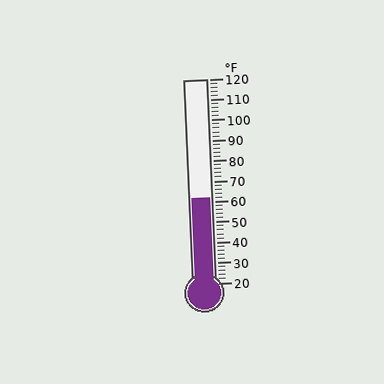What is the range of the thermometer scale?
The thermometer scale ranges from 20°F to 120°F.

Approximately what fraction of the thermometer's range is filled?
The thermometer is filled to approximately 40% of its range.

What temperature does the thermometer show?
The thermometer shows approximately 62°F.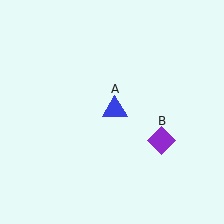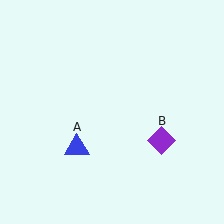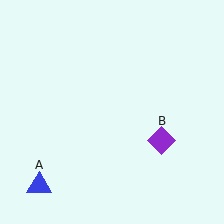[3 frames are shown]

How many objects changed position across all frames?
1 object changed position: blue triangle (object A).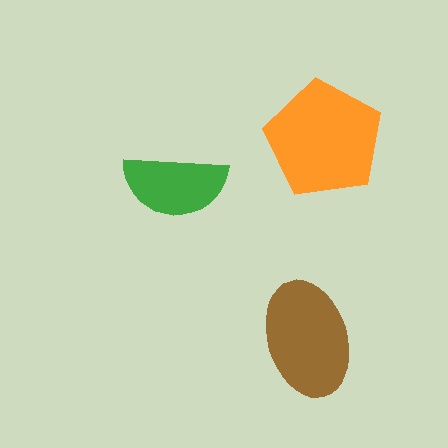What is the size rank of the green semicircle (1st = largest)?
3rd.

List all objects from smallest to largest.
The green semicircle, the brown ellipse, the orange pentagon.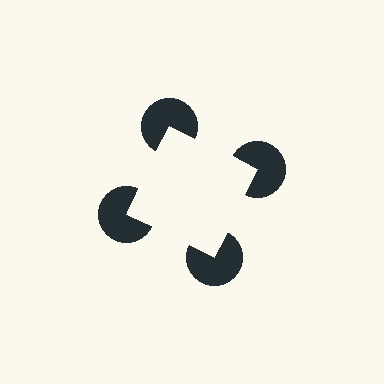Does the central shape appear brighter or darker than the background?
It typically appears slightly brighter than the background, even though no actual brightness change is drawn.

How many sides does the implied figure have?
4 sides.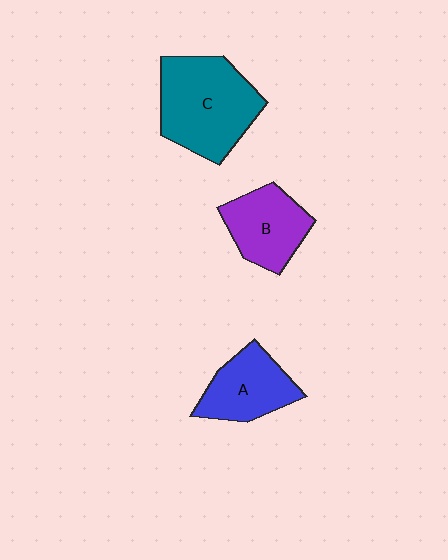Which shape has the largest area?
Shape C (teal).